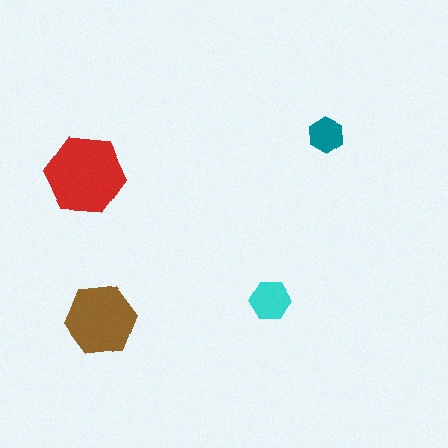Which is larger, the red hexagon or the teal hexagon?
The red one.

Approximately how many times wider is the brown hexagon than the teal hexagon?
About 2 times wider.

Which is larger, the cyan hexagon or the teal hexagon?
The cyan one.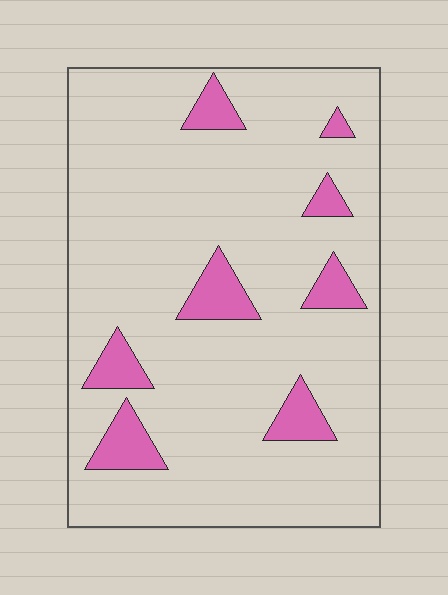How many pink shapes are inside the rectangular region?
8.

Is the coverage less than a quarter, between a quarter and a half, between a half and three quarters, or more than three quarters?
Less than a quarter.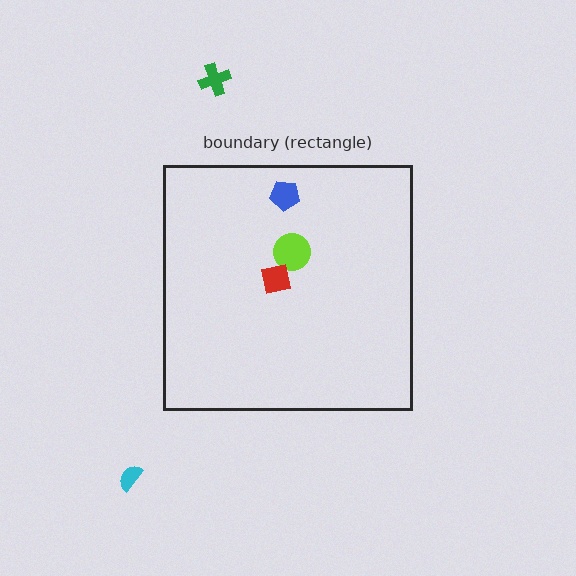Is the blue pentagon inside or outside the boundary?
Inside.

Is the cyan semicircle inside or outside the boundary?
Outside.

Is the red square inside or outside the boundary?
Inside.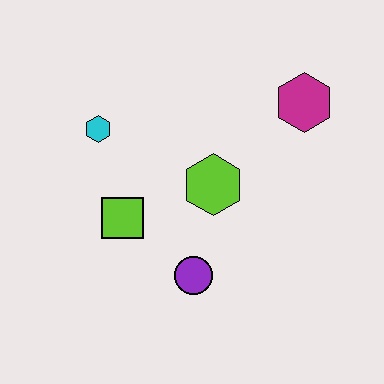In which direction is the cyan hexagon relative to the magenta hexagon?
The cyan hexagon is to the left of the magenta hexagon.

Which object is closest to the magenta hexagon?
The lime hexagon is closest to the magenta hexagon.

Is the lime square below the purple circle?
No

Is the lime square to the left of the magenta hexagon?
Yes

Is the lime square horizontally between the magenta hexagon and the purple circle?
No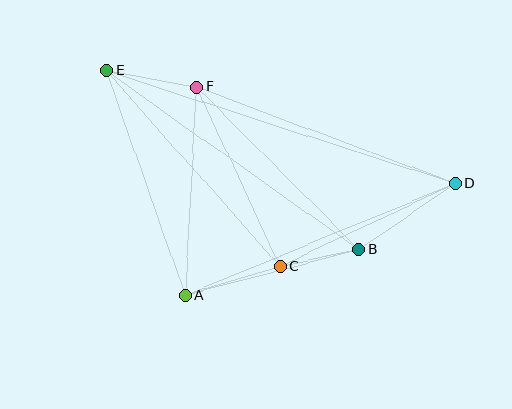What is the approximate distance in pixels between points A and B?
The distance between A and B is approximately 180 pixels.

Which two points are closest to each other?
Points B and C are closest to each other.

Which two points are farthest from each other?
Points D and E are farthest from each other.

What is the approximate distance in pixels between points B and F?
The distance between B and F is approximately 230 pixels.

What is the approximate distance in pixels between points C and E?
The distance between C and E is approximately 261 pixels.